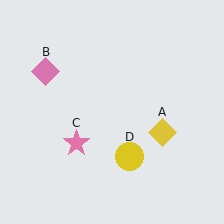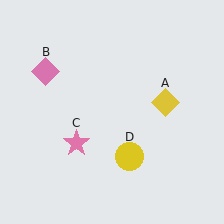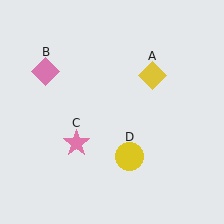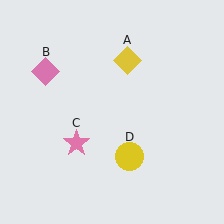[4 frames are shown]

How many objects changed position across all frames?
1 object changed position: yellow diamond (object A).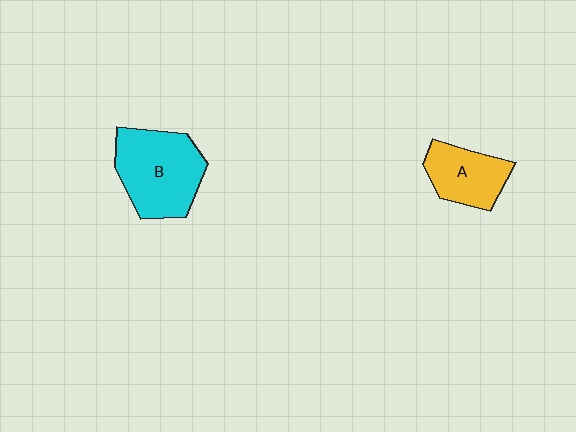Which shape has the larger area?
Shape B (cyan).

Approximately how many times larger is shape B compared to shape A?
Approximately 1.6 times.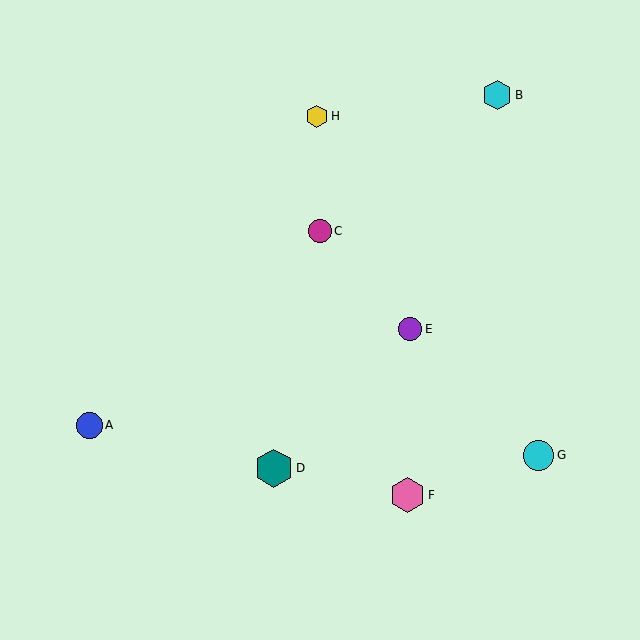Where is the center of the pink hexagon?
The center of the pink hexagon is at (408, 495).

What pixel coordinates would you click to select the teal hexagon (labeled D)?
Click at (274, 468) to select the teal hexagon D.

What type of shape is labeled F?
Shape F is a pink hexagon.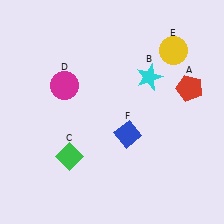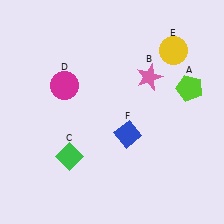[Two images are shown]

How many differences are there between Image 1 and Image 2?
There are 2 differences between the two images.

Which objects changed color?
A changed from red to lime. B changed from cyan to pink.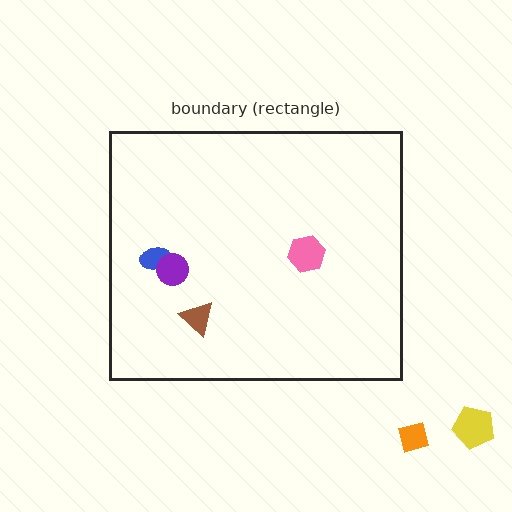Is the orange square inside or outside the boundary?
Outside.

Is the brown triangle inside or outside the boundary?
Inside.